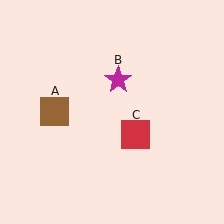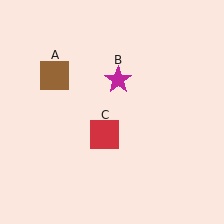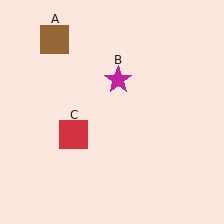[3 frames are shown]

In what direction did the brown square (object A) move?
The brown square (object A) moved up.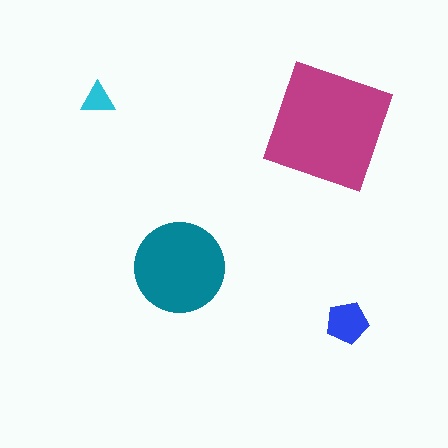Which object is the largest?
The magenta square.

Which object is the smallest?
The cyan triangle.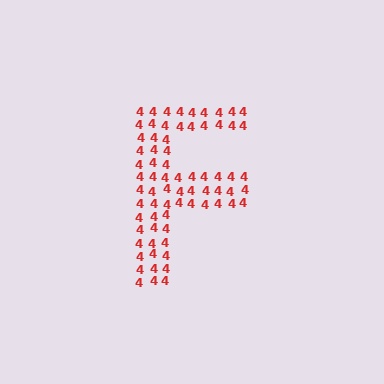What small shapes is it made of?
It is made of small digit 4's.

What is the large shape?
The large shape is the letter F.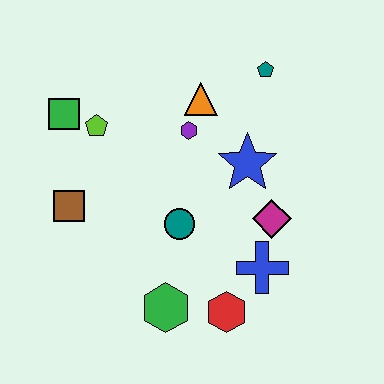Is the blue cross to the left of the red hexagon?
No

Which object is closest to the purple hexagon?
The orange triangle is closest to the purple hexagon.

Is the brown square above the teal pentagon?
No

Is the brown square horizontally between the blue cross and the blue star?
No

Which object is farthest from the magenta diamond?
The green square is farthest from the magenta diamond.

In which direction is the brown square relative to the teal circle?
The brown square is to the left of the teal circle.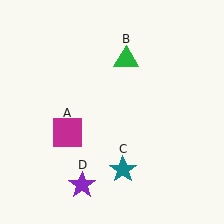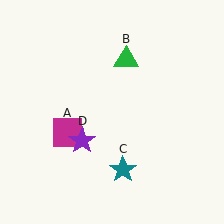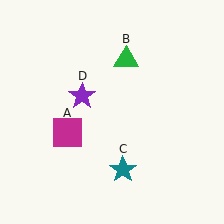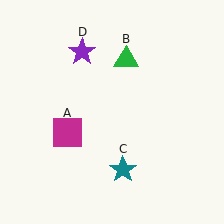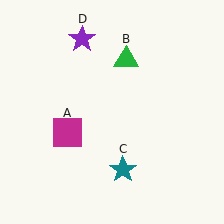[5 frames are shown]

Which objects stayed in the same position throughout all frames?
Magenta square (object A) and green triangle (object B) and teal star (object C) remained stationary.